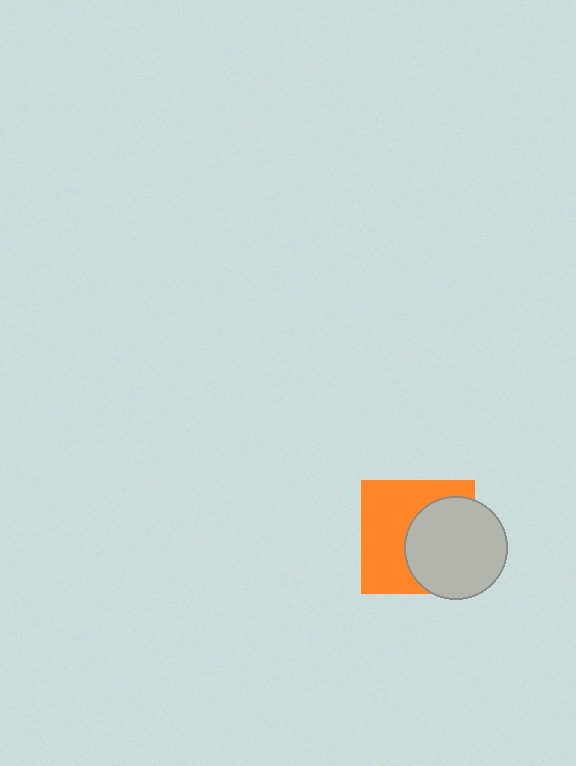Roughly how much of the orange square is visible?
About half of it is visible (roughly 54%).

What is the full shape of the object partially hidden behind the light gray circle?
The partially hidden object is an orange square.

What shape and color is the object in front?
The object in front is a light gray circle.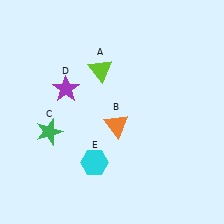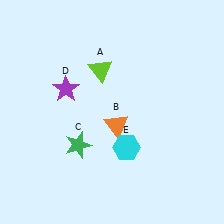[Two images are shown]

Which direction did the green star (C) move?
The green star (C) moved right.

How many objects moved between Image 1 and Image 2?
2 objects moved between the two images.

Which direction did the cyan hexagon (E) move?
The cyan hexagon (E) moved right.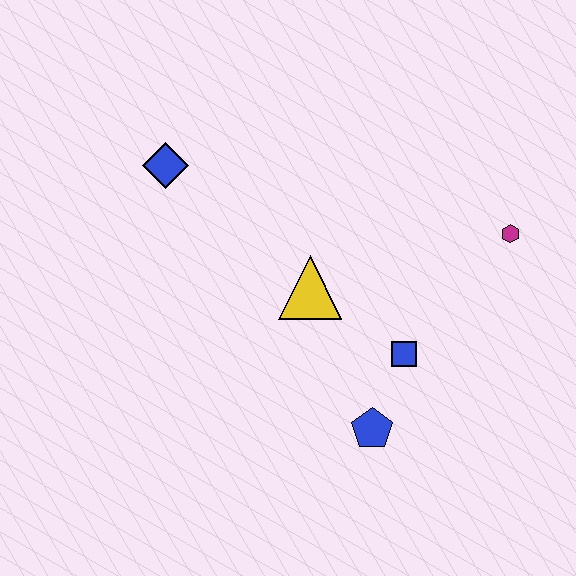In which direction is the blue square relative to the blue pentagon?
The blue square is above the blue pentagon.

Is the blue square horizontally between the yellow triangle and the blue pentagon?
No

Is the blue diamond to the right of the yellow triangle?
No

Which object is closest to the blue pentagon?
The blue square is closest to the blue pentagon.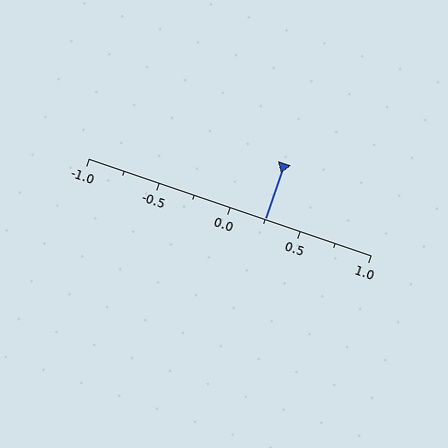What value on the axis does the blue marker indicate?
The marker indicates approximately 0.25.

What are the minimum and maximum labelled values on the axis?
The axis runs from -1.0 to 1.0.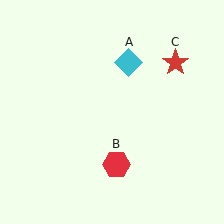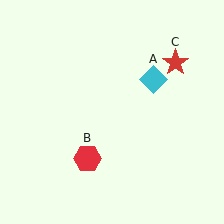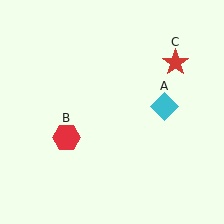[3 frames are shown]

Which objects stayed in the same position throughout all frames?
Red star (object C) remained stationary.